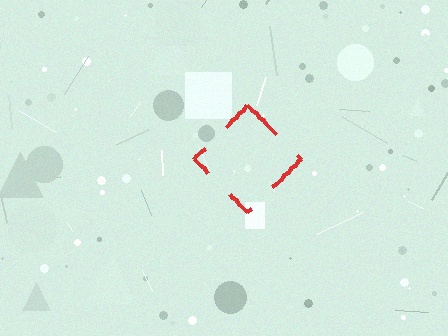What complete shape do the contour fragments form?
The contour fragments form a diamond.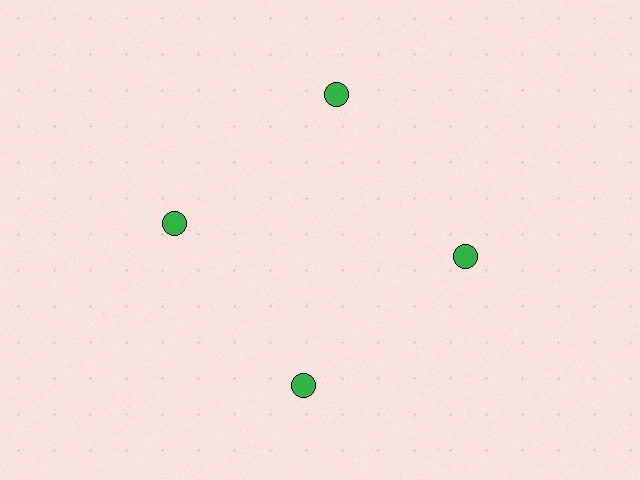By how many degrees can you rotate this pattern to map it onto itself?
The pattern maps onto itself every 90 degrees of rotation.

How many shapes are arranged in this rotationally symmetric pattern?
There are 4 shapes, arranged in 4 groups of 1.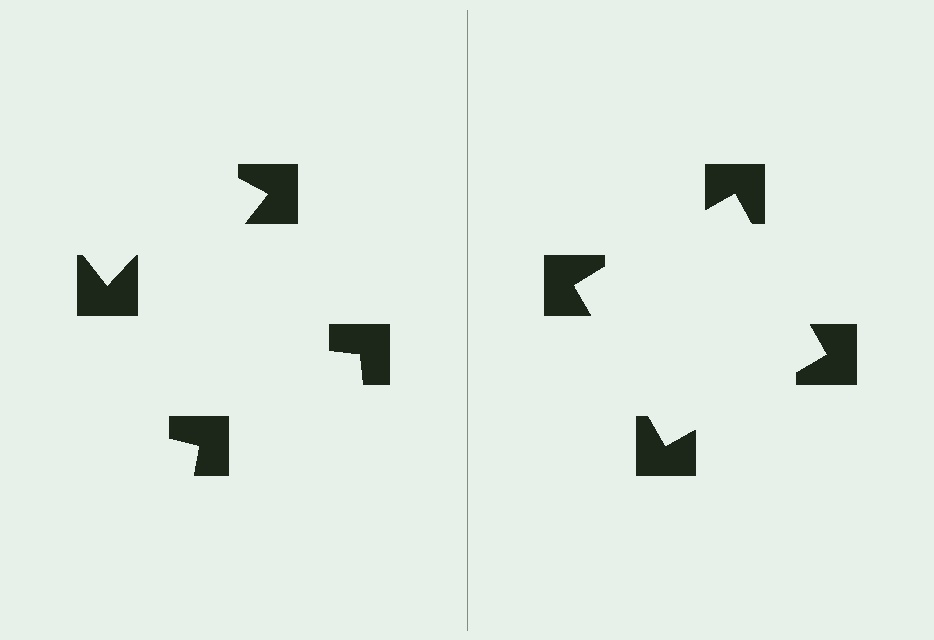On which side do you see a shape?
An illusory square appears on the right side. On the left side the wedge cuts are rotated, so no coherent shape forms.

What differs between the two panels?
The notched squares are positioned identically on both sides; only the wedge orientations differ. On the right they align to a square; on the left they are misaligned.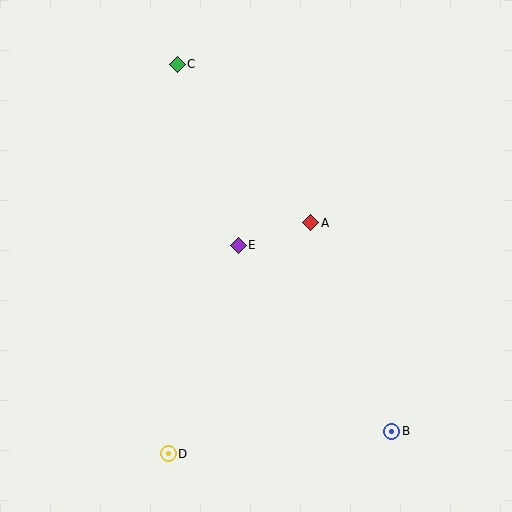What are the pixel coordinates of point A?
Point A is at (311, 223).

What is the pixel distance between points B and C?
The distance between B and C is 425 pixels.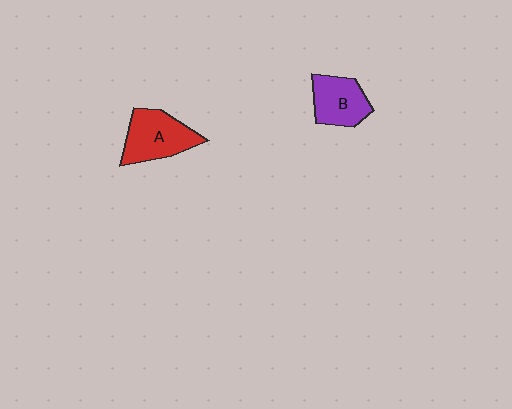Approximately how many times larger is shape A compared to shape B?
Approximately 1.2 times.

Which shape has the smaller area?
Shape B (purple).